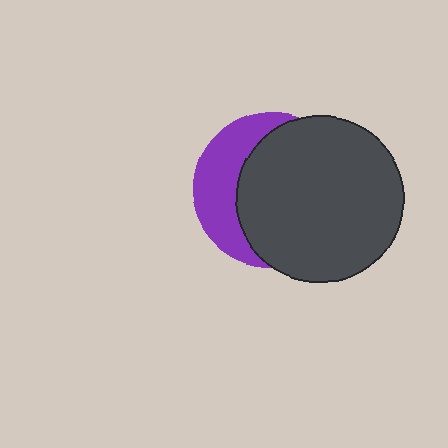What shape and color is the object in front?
The object in front is a dark gray circle.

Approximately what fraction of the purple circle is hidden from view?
Roughly 66% of the purple circle is hidden behind the dark gray circle.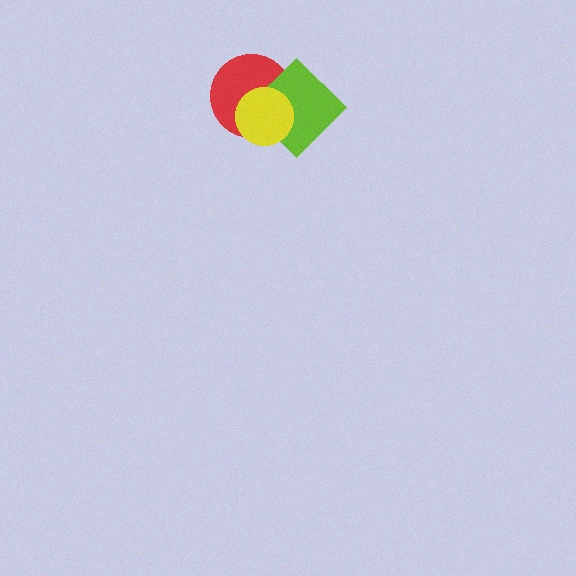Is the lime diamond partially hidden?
Yes, it is partially covered by another shape.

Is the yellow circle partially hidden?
No, no other shape covers it.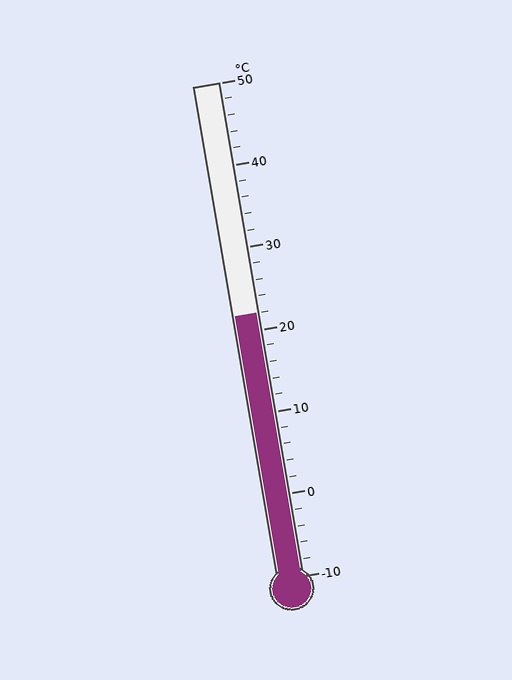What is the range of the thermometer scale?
The thermometer scale ranges from -10°C to 50°C.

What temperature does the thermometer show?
The thermometer shows approximately 22°C.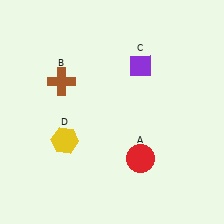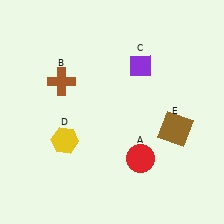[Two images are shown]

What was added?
A brown square (E) was added in Image 2.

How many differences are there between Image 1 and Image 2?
There is 1 difference between the two images.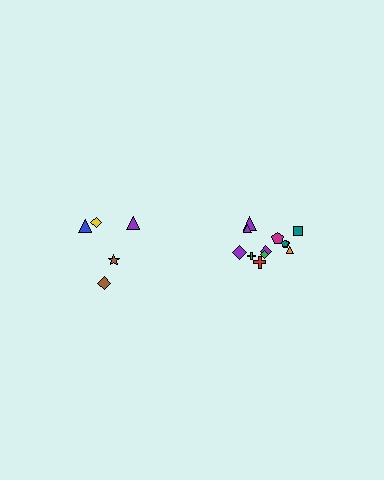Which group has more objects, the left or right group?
The right group.